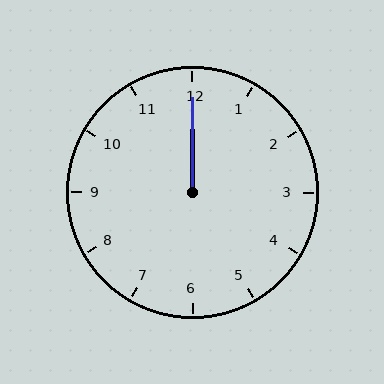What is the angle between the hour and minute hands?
Approximately 0 degrees.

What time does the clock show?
12:00.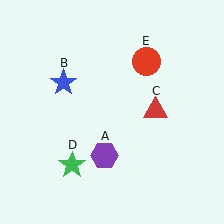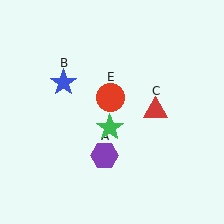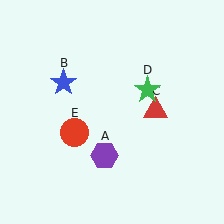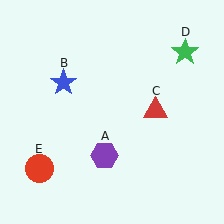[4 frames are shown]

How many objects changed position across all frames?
2 objects changed position: green star (object D), red circle (object E).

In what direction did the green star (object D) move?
The green star (object D) moved up and to the right.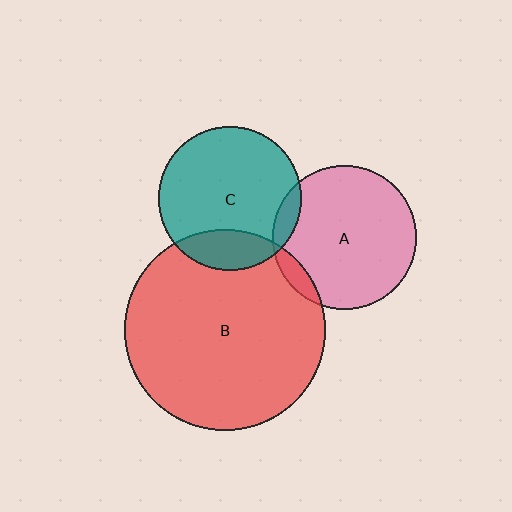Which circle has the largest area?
Circle B (red).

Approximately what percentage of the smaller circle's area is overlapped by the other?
Approximately 20%.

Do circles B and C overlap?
Yes.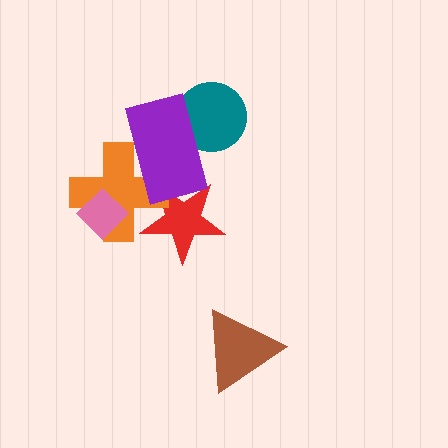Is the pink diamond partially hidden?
No, no other shape covers it.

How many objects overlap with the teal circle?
1 object overlaps with the teal circle.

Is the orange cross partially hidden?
Yes, it is partially covered by another shape.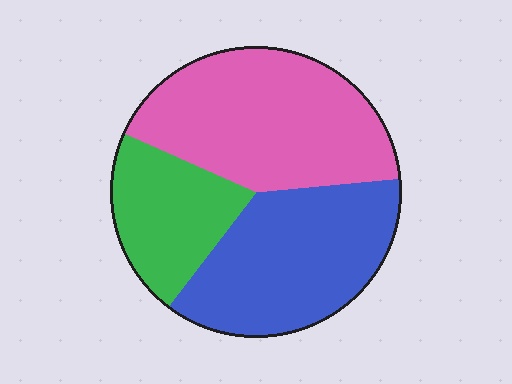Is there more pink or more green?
Pink.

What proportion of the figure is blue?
Blue covers 37% of the figure.